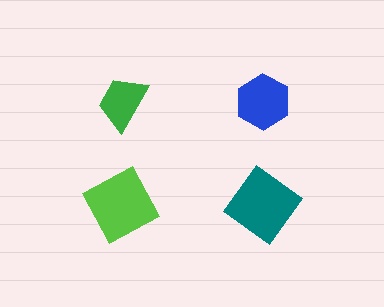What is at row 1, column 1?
A green trapezoid.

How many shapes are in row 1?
2 shapes.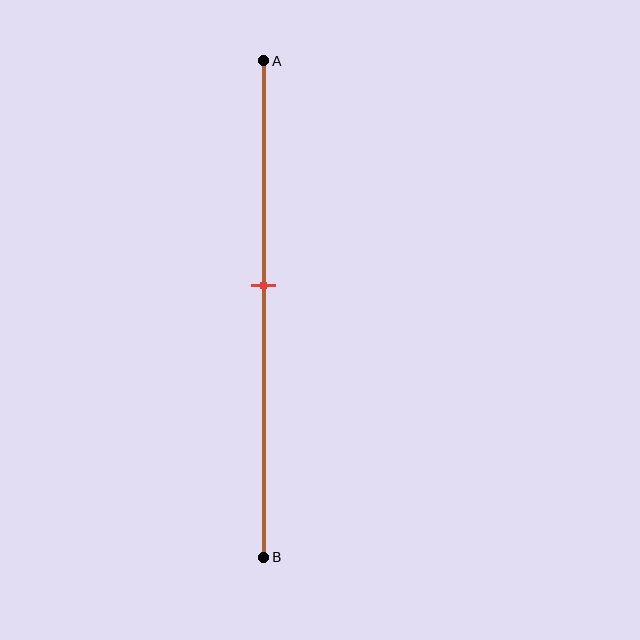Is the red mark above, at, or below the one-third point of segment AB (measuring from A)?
The red mark is below the one-third point of segment AB.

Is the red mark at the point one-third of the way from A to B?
No, the mark is at about 45% from A, not at the 33% one-third point.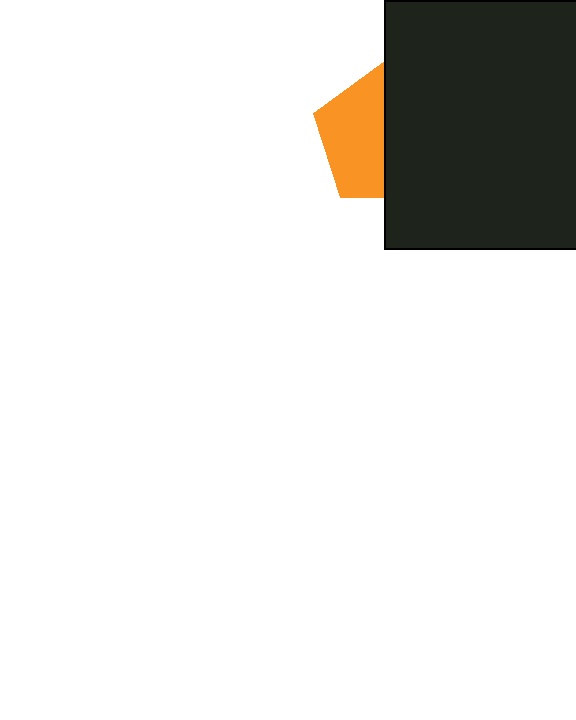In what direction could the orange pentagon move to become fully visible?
The orange pentagon could move left. That would shift it out from behind the black square entirely.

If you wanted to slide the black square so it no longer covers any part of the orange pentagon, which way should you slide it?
Slide it right — that is the most direct way to separate the two shapes.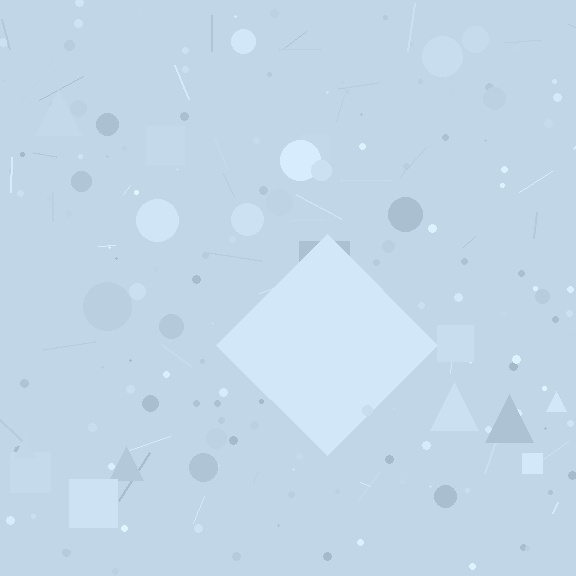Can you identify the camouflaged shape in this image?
The camouflaged shape is a diamond.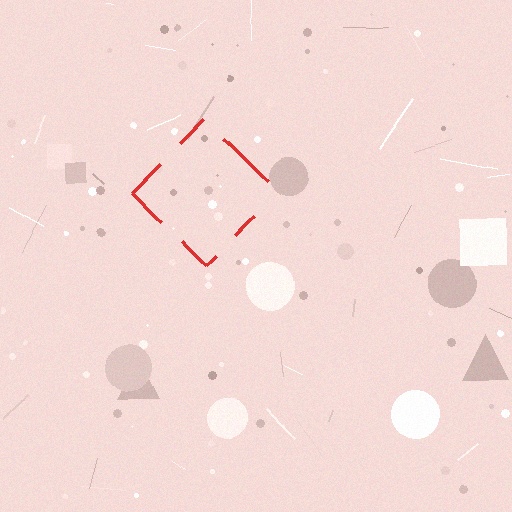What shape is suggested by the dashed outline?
The dashed outline suggests a diamond.